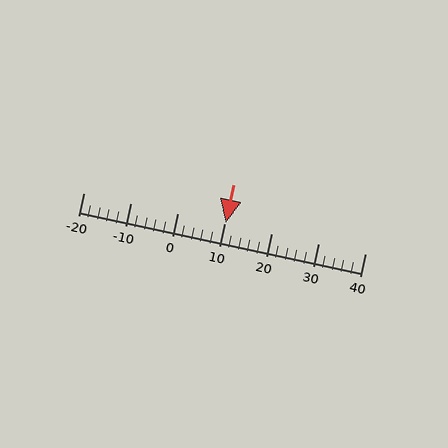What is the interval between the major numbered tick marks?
The major tick marks are spaced 10 units apart.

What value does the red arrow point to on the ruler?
The red arrow points to approximately 10.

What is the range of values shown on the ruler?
The ruler shows values from -20 to 40.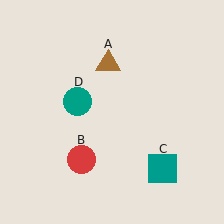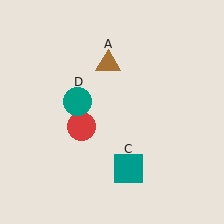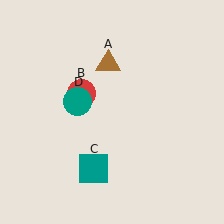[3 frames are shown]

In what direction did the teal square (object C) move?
The teal square (object C) moved left.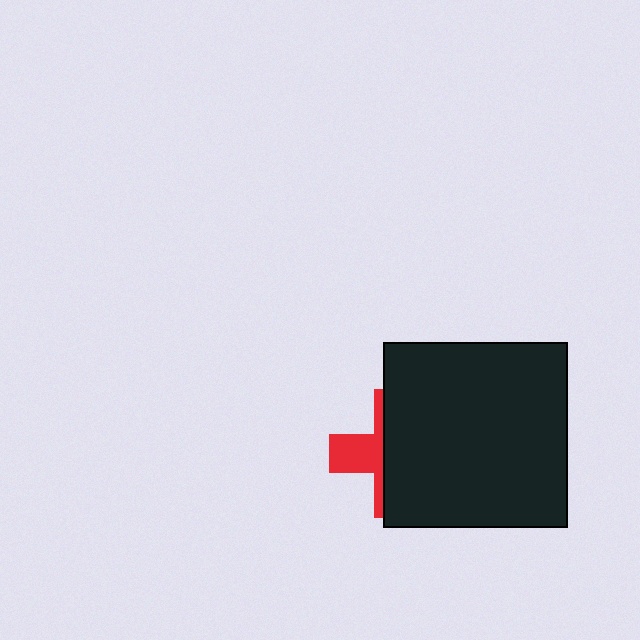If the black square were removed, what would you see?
You would see the complete red cross.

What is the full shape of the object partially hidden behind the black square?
The partially hidden object is a red cross.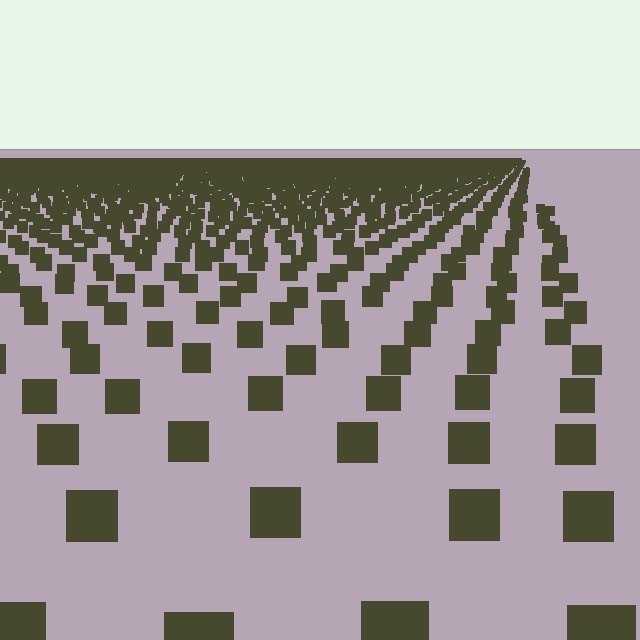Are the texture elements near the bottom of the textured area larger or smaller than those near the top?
Larger. Near the bottom, elements are closer to the viewer and appear at a bigger on-screen size.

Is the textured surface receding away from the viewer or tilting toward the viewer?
The surface is receding away from the viewer. Texture elements get smaller and denser toward the top.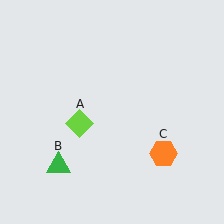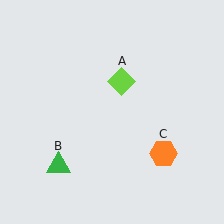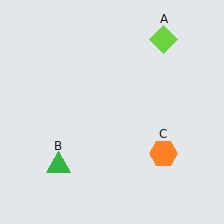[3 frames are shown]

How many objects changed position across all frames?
1 object changed position: lime diamond (object A).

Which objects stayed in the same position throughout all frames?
Green triangle (object B) and orange hexagon (object C) remained stationary.